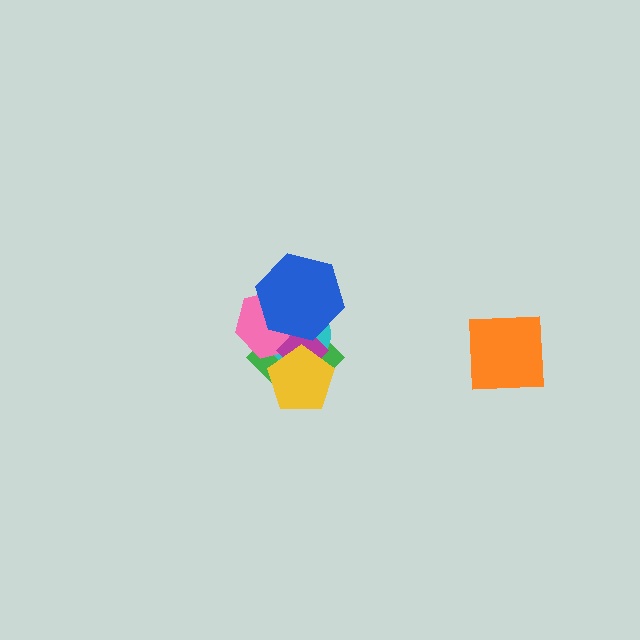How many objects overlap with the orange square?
0 objects overlap with the orange square.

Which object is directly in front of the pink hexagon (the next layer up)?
The magenta diamond is directly in front of the pink hexagon.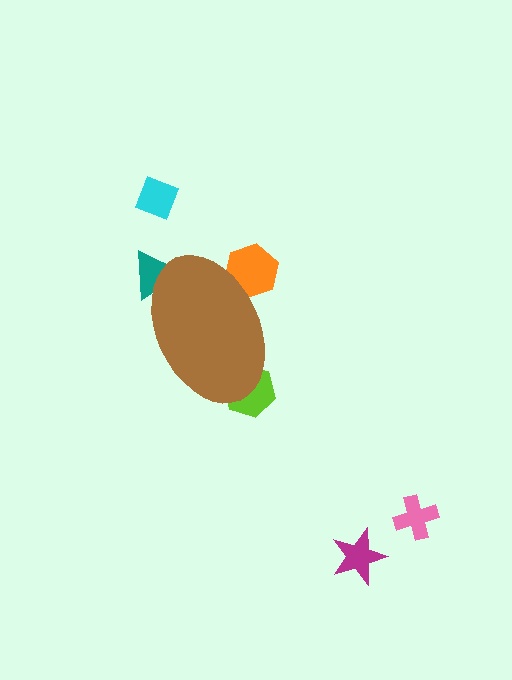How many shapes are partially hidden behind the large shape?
3 shapes are partially hidden.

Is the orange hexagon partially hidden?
Yes, the orange hexagon is partially hidden behind the brown ellipse.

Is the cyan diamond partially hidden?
No, the cyan diamond is fully visible.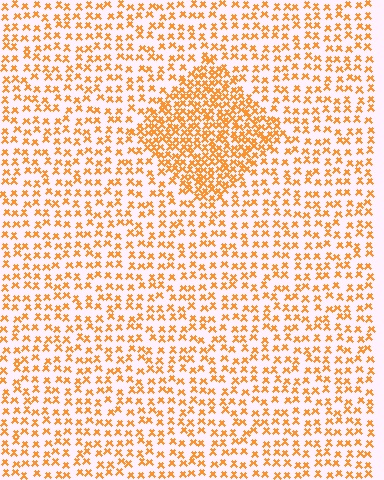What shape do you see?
I see a diamond.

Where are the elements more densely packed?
The elements are more densely packed inside the diamond boundary.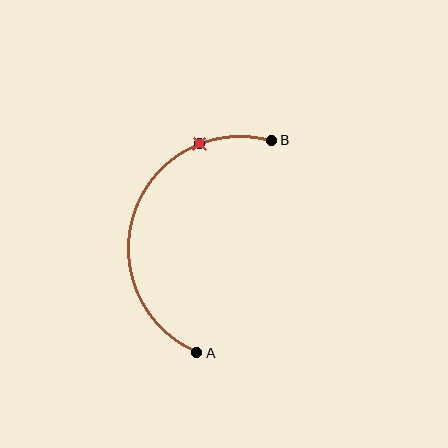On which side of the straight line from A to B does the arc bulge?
The arc bulges to the left of the straight line connecting A and B.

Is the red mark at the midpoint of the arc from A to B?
No. The red mark lies on the arc but is closer to endpoint B. The arc midpoint would be at the point on the curve equidistant along the arc from both A and B.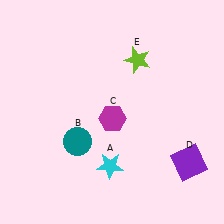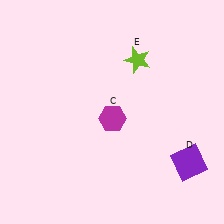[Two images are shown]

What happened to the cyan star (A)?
The cyan star (A) was removed in Image 2. It was in the bottom-left area of Image 1.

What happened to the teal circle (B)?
The teal circle (B) was removed in Image 2. It was in the bottom-left area of Image 1.